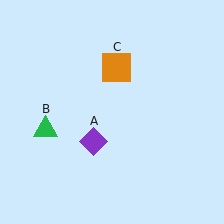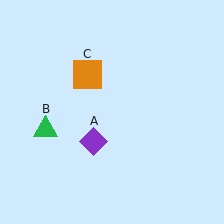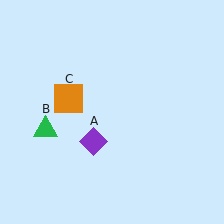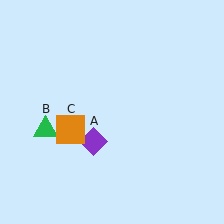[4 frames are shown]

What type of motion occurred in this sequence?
The orange square (object C) rotated counterclockwise around the center of the scene.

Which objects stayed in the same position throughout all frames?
Purple diamond (object A) and green triangle (object B) remained stationary.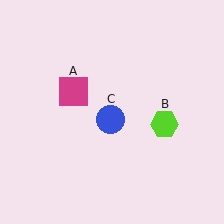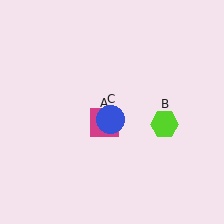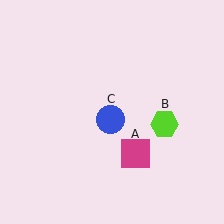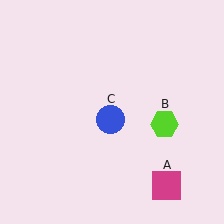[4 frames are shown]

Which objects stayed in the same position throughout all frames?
Lime hexagon (object B) and blue circle (object C) remained stationary.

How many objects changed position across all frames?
1 object changed position: magenta square (object A).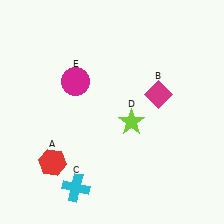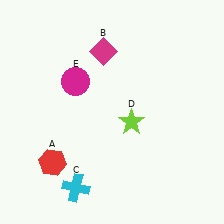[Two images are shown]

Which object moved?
The magenta diamond (B) moved left.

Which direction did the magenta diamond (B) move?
The magenta diamond (B) moved left.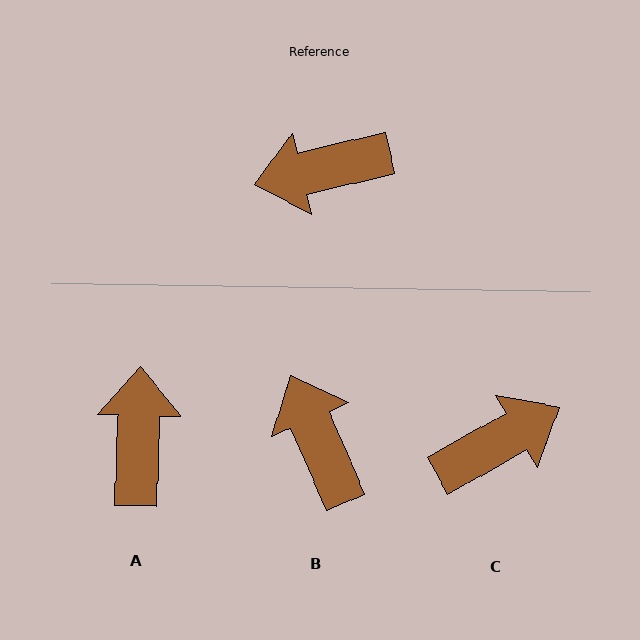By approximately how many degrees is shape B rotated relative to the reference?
Approximately 80 degrees clockwise.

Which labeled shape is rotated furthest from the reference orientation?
C, about 164 degrees away.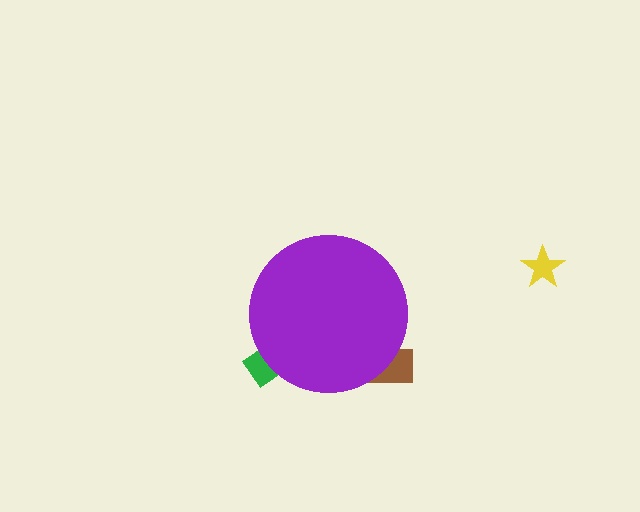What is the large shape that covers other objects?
A purple circle.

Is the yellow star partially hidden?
No, the yellow star is fully visible.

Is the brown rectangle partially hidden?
Yes, the brown rectangle is partially hidden behind the purple circle.